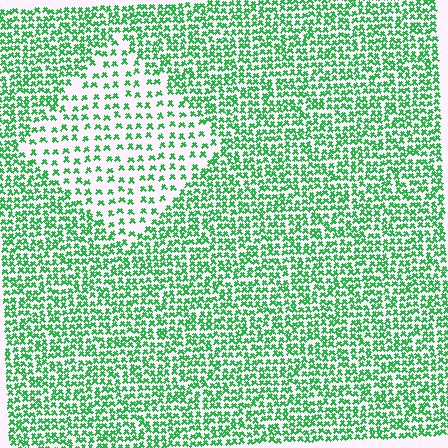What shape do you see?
I see a diamond.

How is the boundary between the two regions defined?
The boundary is defined by a change in element density (approximately 2.2x ratio). All elements are the same color, size, and shape.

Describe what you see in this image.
The image contains small green elements arranged at two different densities. A diamond-shaped region is visible where the elements are less densely packed than the surrounding area.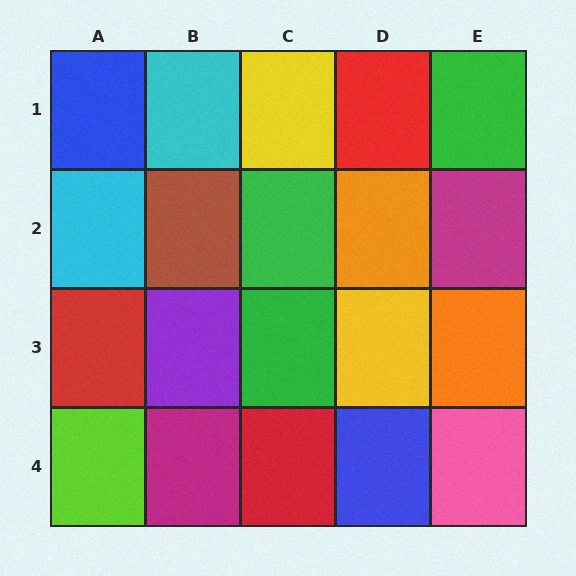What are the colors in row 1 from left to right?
Blue, cyan, yellow, red, green.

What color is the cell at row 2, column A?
Cyan.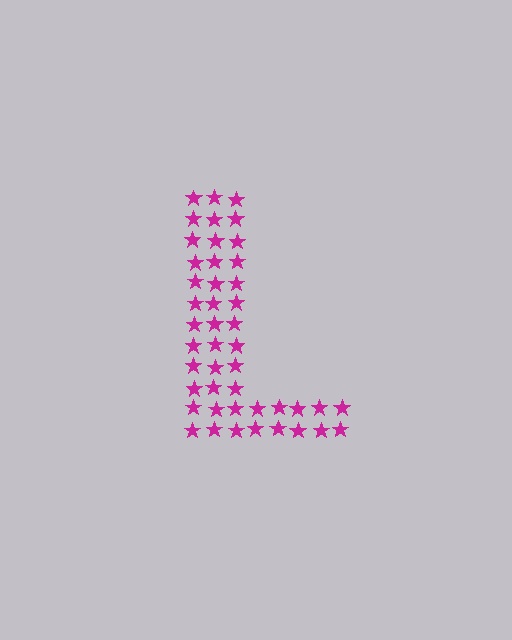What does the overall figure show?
The overall figure shows the letter L.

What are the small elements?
The small elements are stars.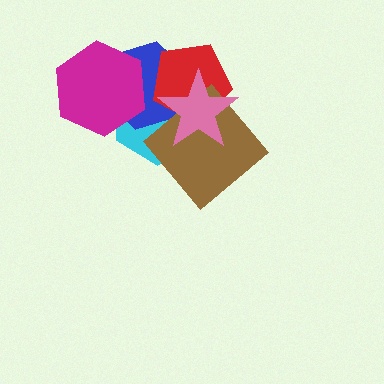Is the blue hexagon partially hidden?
Yes, it is partially covered by another shape.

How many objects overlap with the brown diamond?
3 objects overlap with the brown diamond.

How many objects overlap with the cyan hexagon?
5 objects overlap with the cyan hexagon.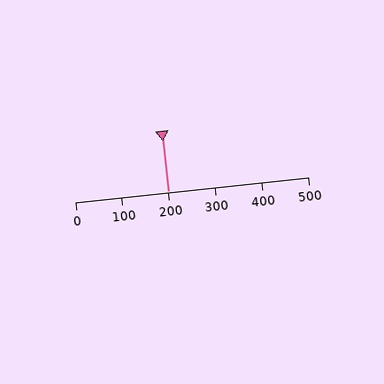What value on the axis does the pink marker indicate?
The marker indicates approximately 200.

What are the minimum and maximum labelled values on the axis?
The axis runs from 0 to 500.